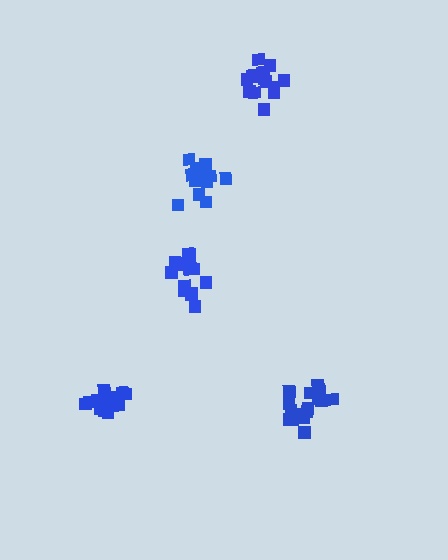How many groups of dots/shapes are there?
There are 5 groups.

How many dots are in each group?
Group 1: 14 dots, Group 2: 16 dots, Group 3: 16 dots, Group 4: 16 dots, Group 5: 13 dots (75 total).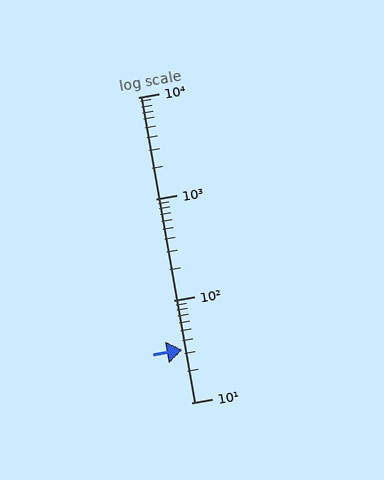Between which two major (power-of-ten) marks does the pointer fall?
The pointer is between 10 and 100.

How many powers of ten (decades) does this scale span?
The scale spans 3 decades, from 10 to 10000.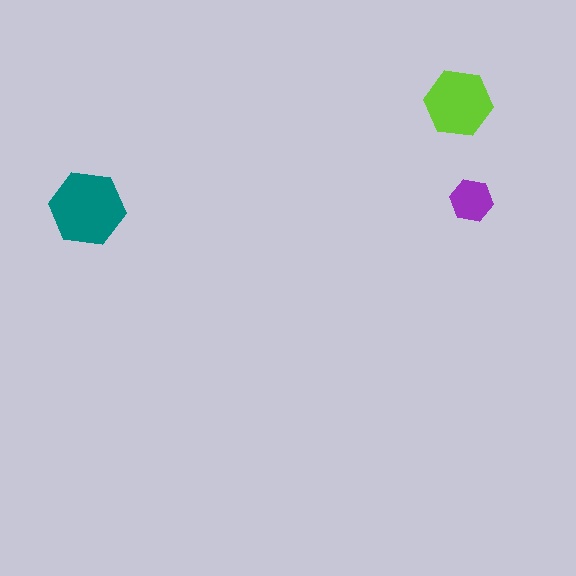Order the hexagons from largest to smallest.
the teal one, the lime one, the purple one.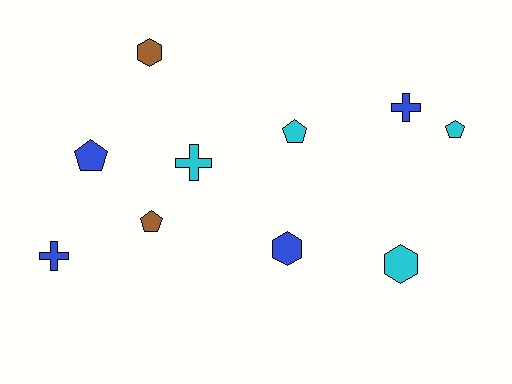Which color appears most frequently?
Cyan, with 4 objects.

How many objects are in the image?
There are 10 objects.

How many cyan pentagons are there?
There are 2 cyan pentagons.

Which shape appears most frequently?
Pentagon, with 4 objects.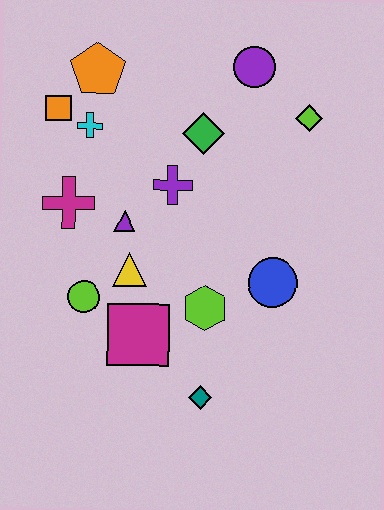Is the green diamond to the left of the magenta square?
No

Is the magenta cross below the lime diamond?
Yes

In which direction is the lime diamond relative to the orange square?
The lime diamond is to the right of the orange square.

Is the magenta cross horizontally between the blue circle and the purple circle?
No